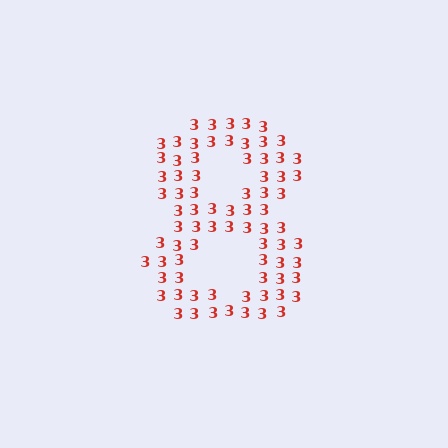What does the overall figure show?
The overall figure shows the digit 8.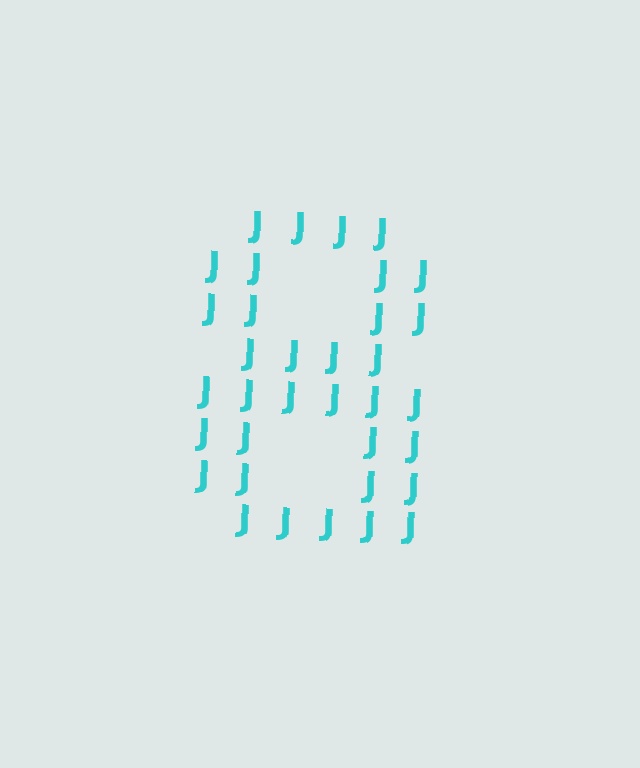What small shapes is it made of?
It is made of small letter J's.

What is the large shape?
The large shape is the digit 8.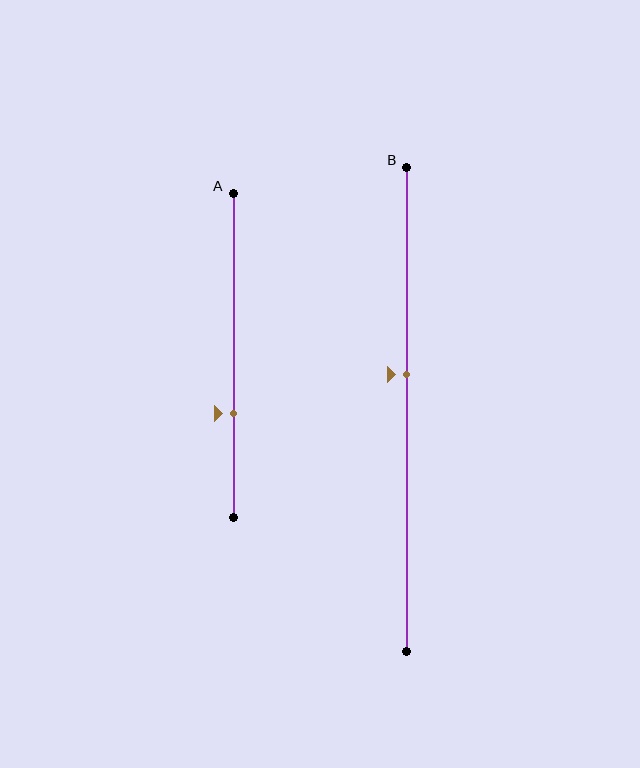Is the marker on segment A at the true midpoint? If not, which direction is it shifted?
No, the marker on segment A is shifted downward by about 18% of the segment length.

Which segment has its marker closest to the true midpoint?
Segment B has its marker closest to the true midpoint.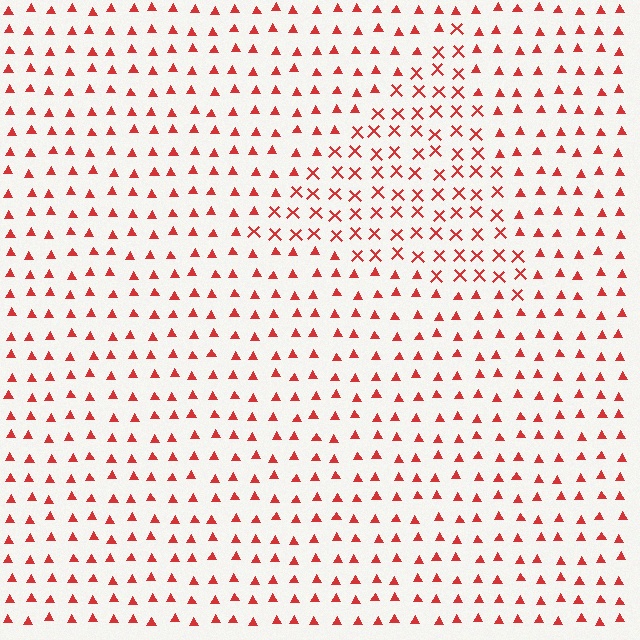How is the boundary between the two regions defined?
The boundary is defined by a change in element shape: X marks inside vs. triangles outside. All elements share the same color and spacing.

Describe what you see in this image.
The image is filled with small red elements arranged in a uniform grid. A triangle-shaped region contains X marks, while the surrounding area contains triangles. The boundary is defined purely by the change in element shape.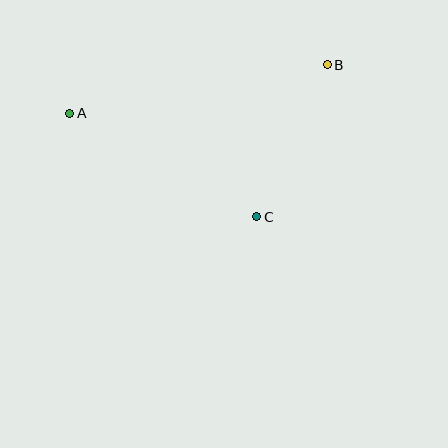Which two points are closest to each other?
Points B and C are closest to each other.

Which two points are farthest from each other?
Points A and B are farthest from each other.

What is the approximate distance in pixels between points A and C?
The distance between A and C is approximately 214 pixels.